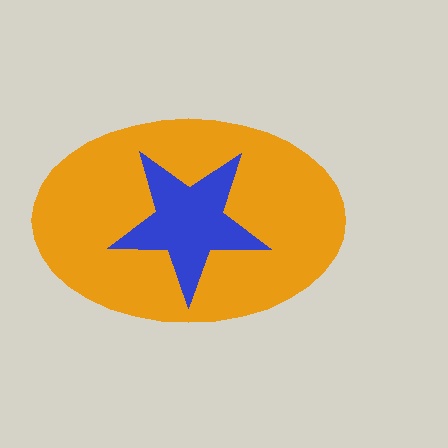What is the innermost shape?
The blue star.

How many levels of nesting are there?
2.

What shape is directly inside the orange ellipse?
The blue star.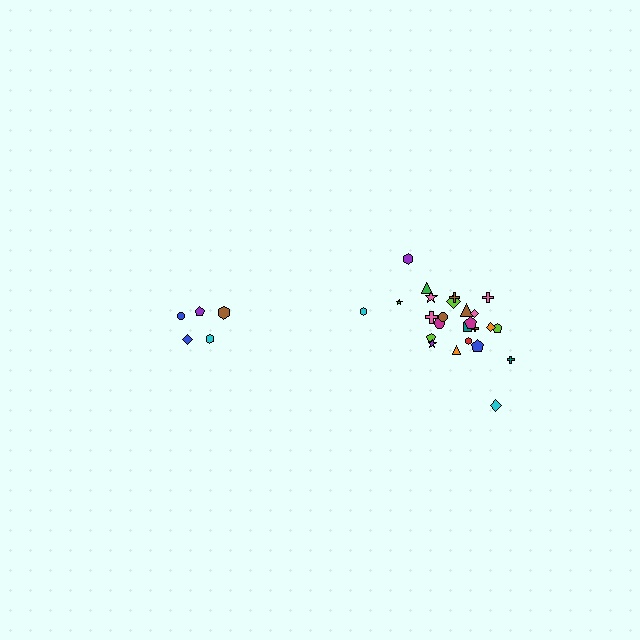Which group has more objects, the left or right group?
The right group.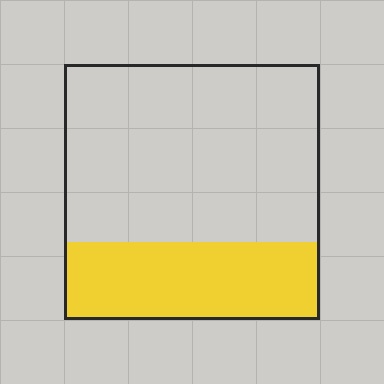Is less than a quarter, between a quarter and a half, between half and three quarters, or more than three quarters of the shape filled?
Between a quarter and a half.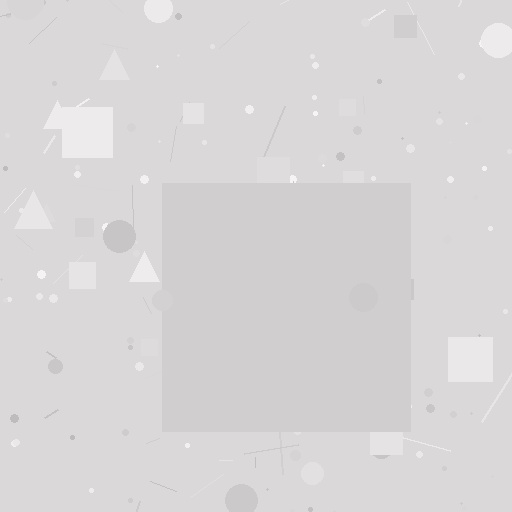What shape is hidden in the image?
A square is hidden in the image.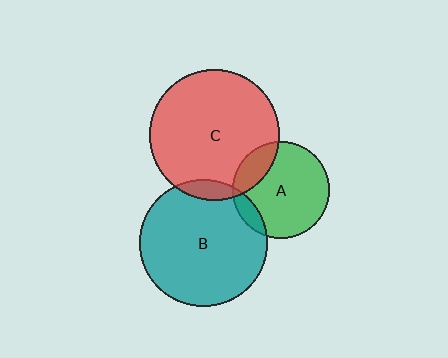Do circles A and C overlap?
Yes.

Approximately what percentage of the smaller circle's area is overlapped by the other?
Approximately 20%.